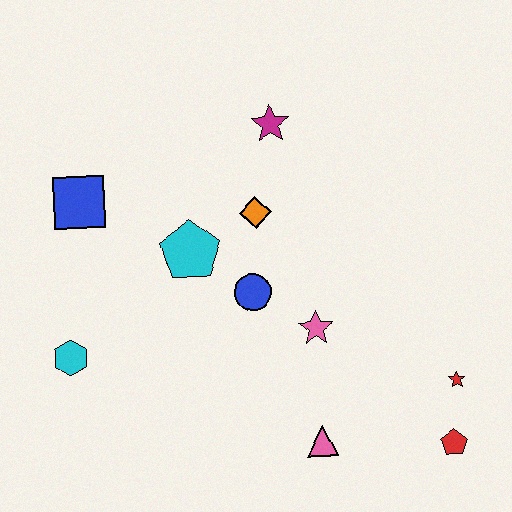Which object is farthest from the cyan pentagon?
The red pentagon is farthest from the cyan pentagon.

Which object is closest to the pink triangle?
The pink star is closest to the pink triangle.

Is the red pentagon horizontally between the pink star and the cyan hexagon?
No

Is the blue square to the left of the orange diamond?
Yes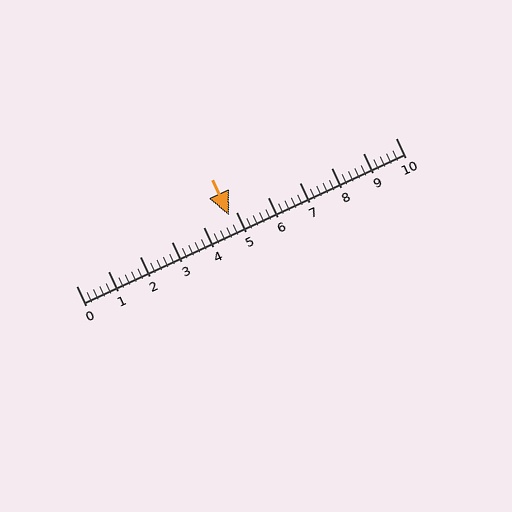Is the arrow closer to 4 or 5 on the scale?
The arrow is closer to 5.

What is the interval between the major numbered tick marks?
The major tick marks are spaced 1 units apart.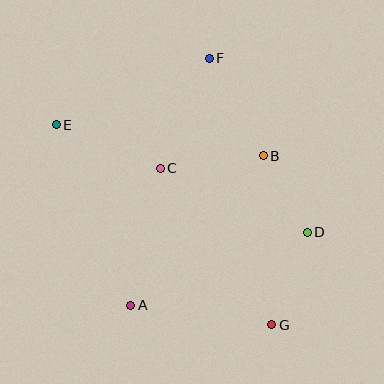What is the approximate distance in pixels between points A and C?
The distance between A and C is approximately 140 pixels.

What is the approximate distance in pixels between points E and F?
The distance between E and F is approximately 167 pixels.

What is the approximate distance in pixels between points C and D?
The distance between C and D is approximately 160 pixels.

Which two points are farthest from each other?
Points E and G are farthest from each other.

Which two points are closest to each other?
Points B and D are closest to each other.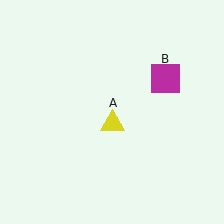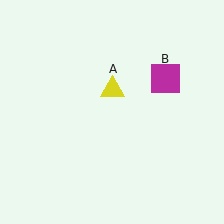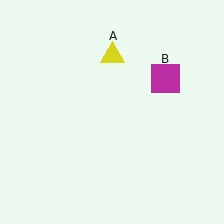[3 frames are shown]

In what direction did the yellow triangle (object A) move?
The yellow triangle (object A) moved up.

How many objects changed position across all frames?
1 object changed position: yellow triangle (object A).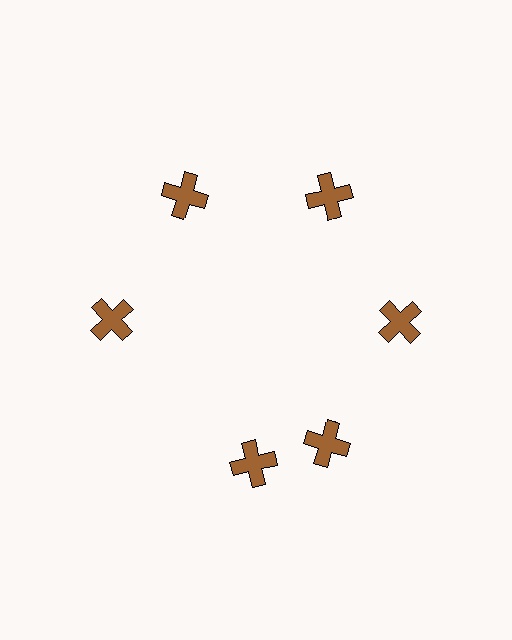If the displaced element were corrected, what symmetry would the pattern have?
It would have 6-fold rotational symmetry — the pattern would map onto itself every 60 degrees.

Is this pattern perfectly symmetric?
No. The 6 brown crosses are arranged in a ring, but one element near the 7 o'clock position is rotated out of alignment along the ring, breaking the 6-fold rotational symmetry.